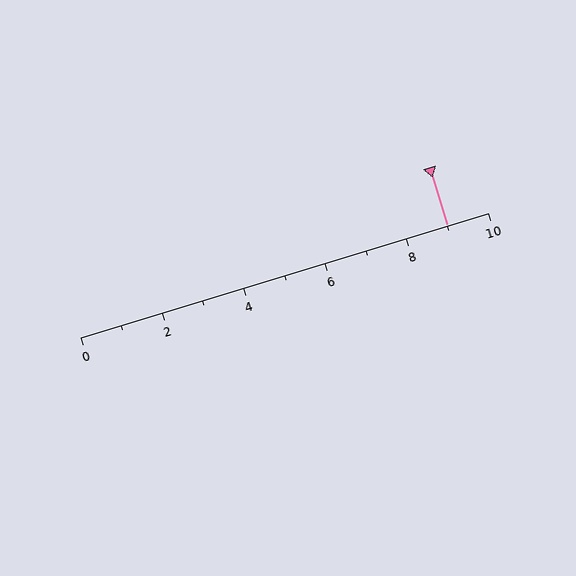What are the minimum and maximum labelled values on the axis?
The axis runs from 0 to 10.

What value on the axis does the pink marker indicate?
The marker indicates approximately 9.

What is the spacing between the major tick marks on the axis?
The major ticks are spaced 2 apart.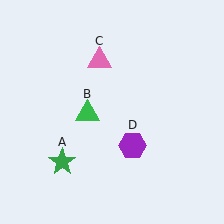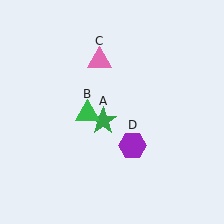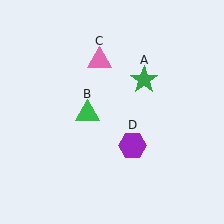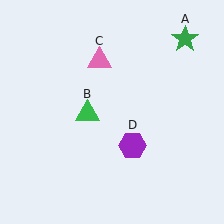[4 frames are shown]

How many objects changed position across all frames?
1 object changed position: green star (object A).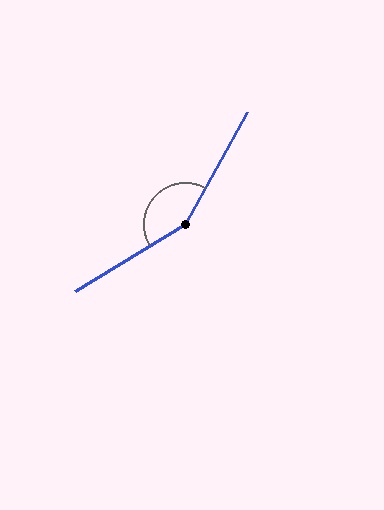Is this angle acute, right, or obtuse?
It is obtuse.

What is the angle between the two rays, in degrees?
Approximately 150 degrees.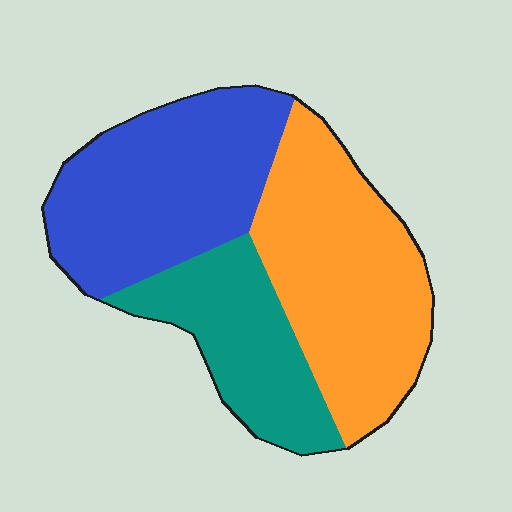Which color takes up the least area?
Teal, at roughly 25%.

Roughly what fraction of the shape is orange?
Orange covers 39% of the shape.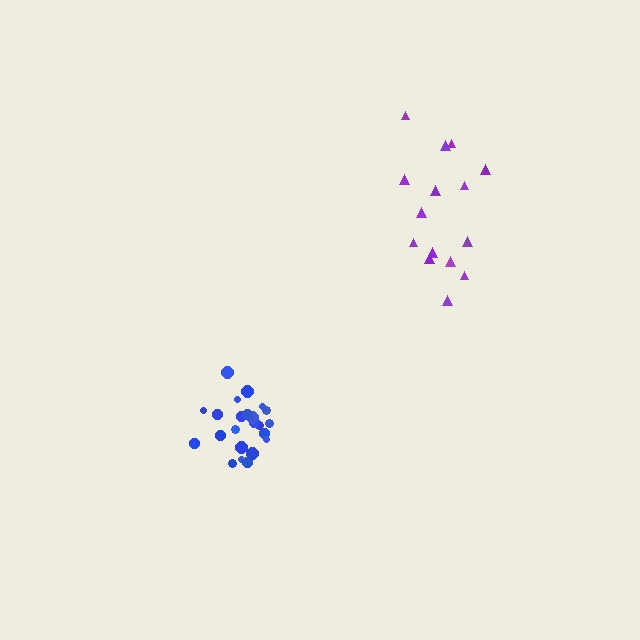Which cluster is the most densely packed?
Blue.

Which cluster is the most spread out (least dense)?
Purple.